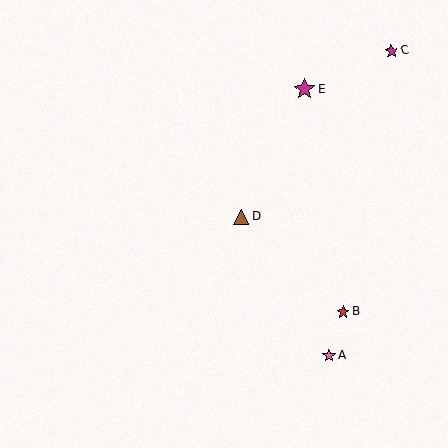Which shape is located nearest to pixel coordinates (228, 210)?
The brown triangle (labeled D) at (241, 216) is nearest to that location.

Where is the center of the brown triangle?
The center of the brown triangle is at (241, 216).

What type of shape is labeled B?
Shape B is a red star.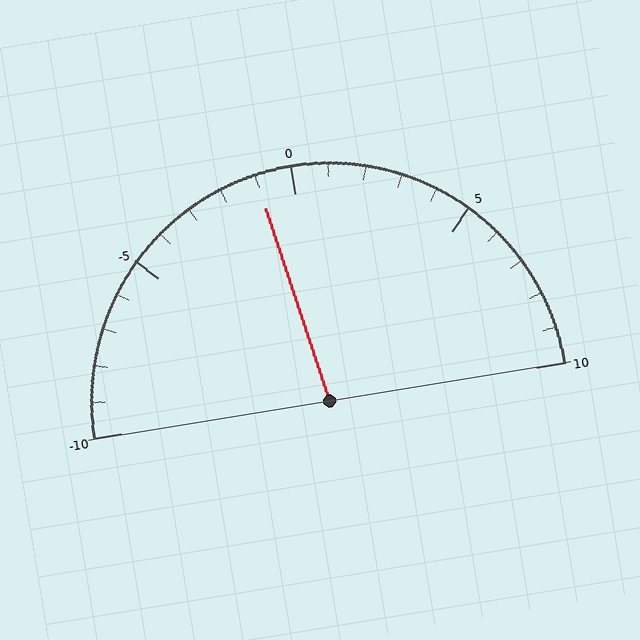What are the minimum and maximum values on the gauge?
The gauge ranges from -10 to 10.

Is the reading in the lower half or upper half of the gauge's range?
The reading is in the lower half of the range (-10 to 10).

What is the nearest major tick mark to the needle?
The nearest major tick mark is 0.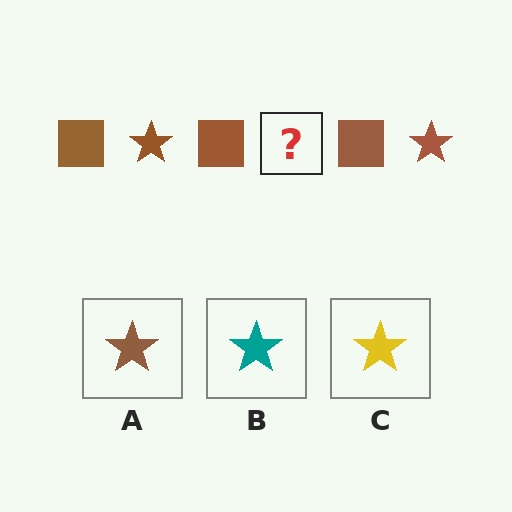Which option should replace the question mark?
Option A.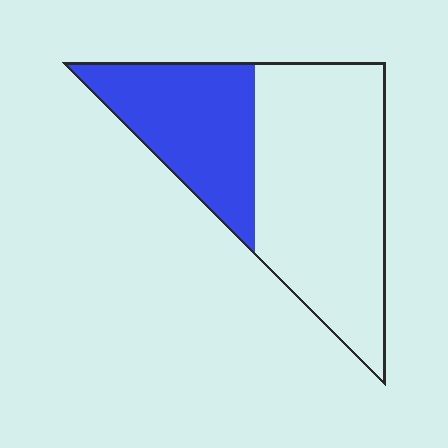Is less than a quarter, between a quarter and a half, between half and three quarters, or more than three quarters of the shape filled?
Between a quarter and a half.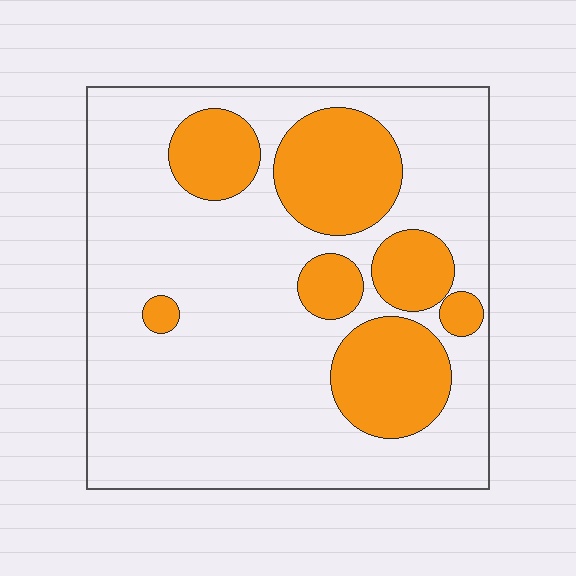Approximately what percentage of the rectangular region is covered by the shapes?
Approximately 25%.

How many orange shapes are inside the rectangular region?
7.